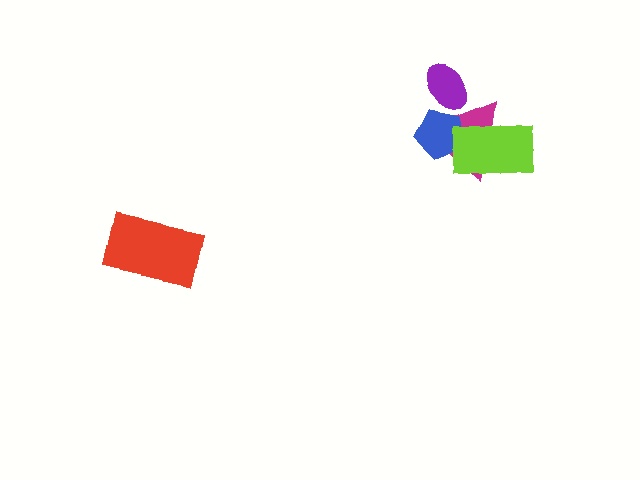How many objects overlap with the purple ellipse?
1 object overlaps with the purple ellipse.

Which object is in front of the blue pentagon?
The lime rectangle is in front of the blue pentagon.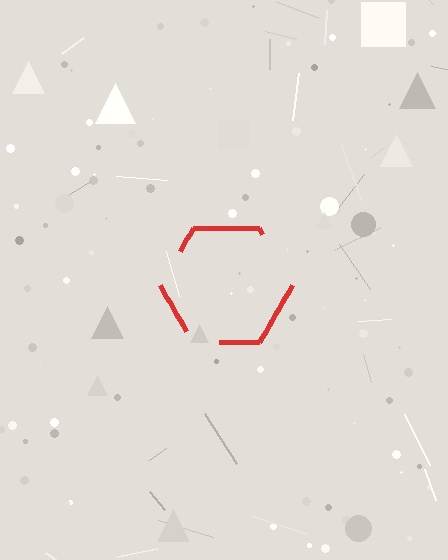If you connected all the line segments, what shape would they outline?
They would outline a hexagon.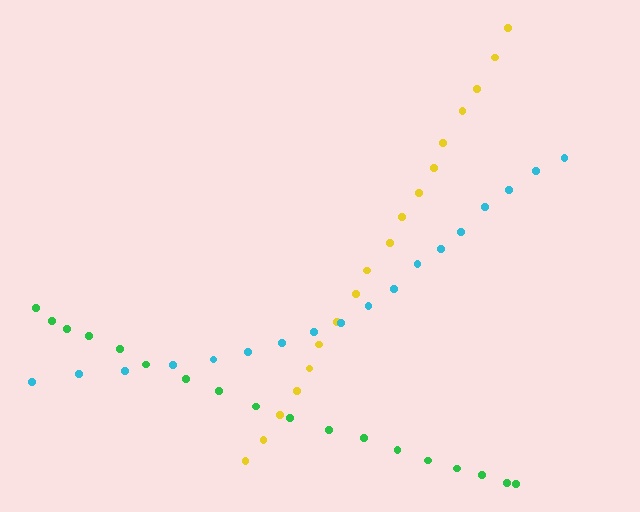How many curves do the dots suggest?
There are 3 distinct paths.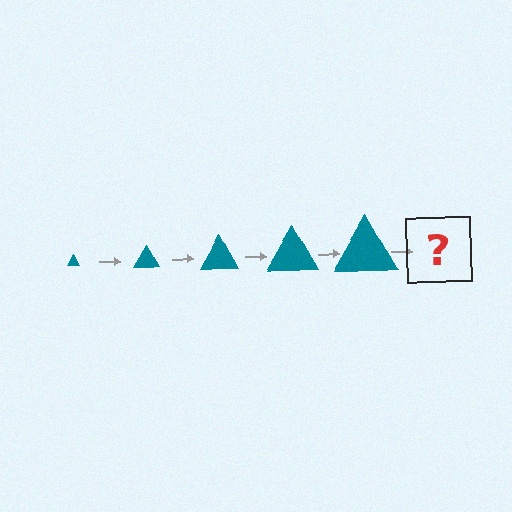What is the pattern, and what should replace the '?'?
The pattern is that the triangle gets progressively larger each step. The '?' should be a teal triangle, larger than the previous one.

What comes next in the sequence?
The next element should be a teal triangle, larger than the previous one.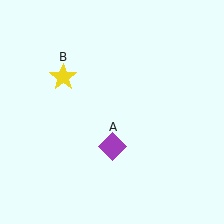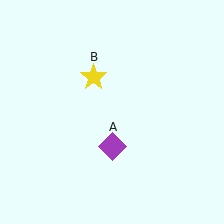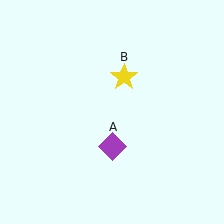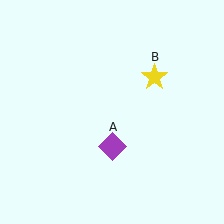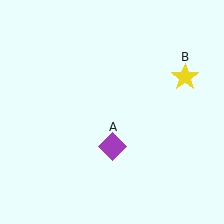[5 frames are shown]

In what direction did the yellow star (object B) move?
The yellow star (object B) moved right.